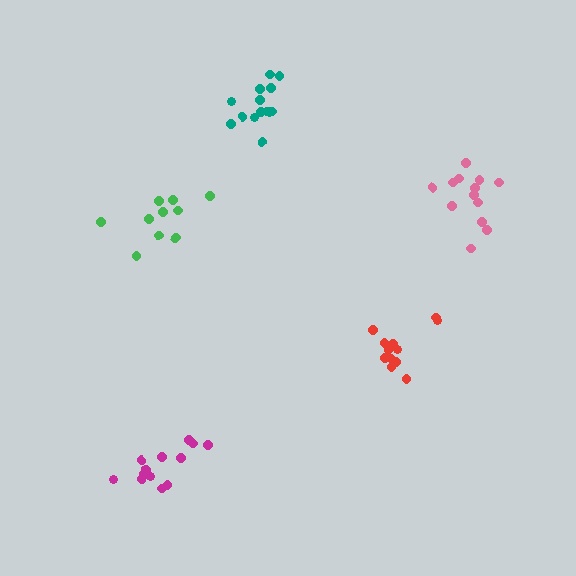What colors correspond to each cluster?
The clusters are colored: red, pink, green, magenta, teal.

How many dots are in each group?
Group 1: 12 dots, Group 2: 13 dots, Group 3: 10 dots, Group 4: 13 dots, Group 5: 14 dots (62 total).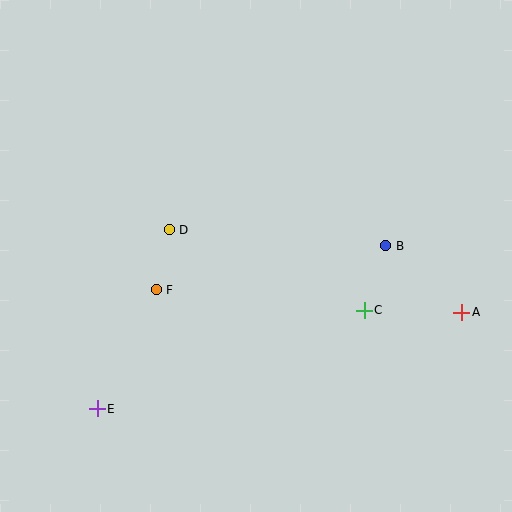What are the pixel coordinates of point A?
Point A is at (462, 312).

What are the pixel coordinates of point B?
Point B is at (386, 246).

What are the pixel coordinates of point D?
Point D is at (169, 230).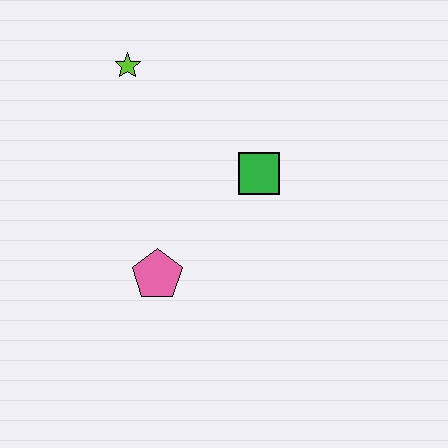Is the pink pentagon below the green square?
Yes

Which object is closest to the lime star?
The green square is closest to the lime star.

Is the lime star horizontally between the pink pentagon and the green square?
No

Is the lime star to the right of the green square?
No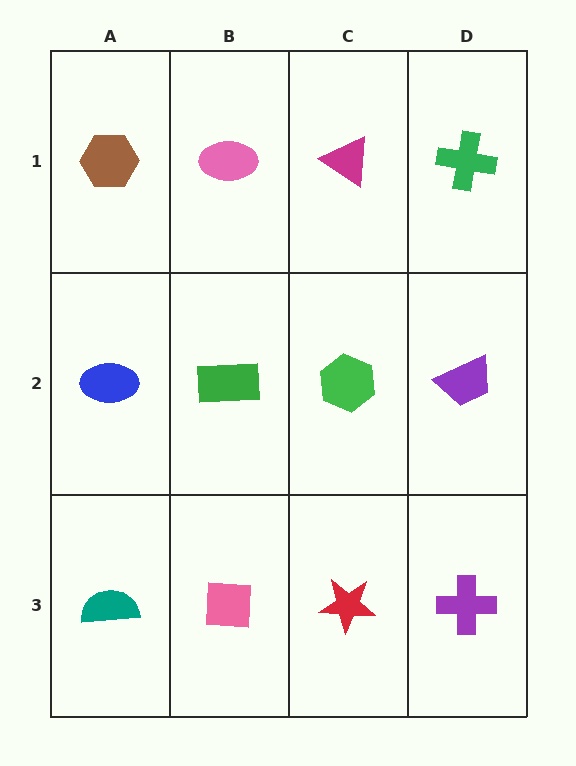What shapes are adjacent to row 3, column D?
A purple trapezoid (row 2, column D), a red star (row 3, column C).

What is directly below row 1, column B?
A green rectangle.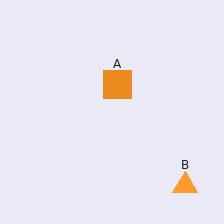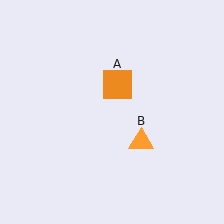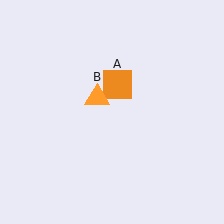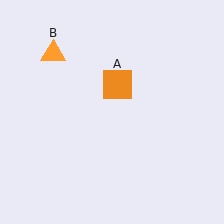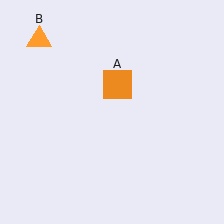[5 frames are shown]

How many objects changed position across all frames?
1 object changed position: orange triangle (object B).